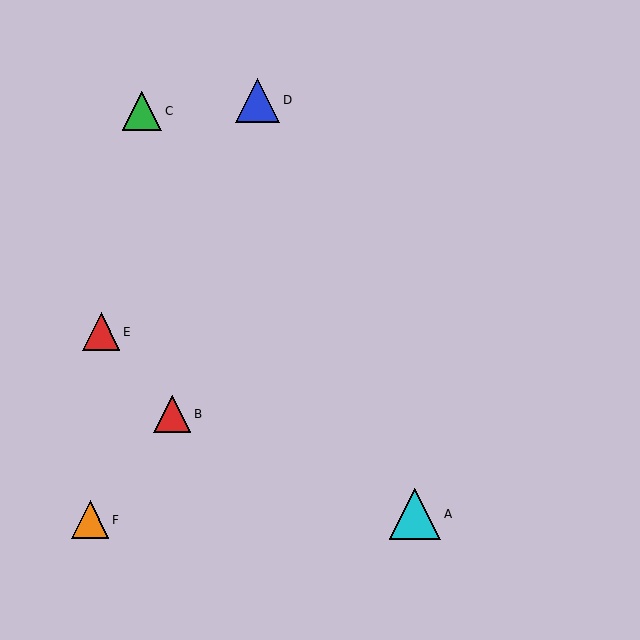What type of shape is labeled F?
Shape F is an orange triangle.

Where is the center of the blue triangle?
The center of the blue triangle is at (258, 100).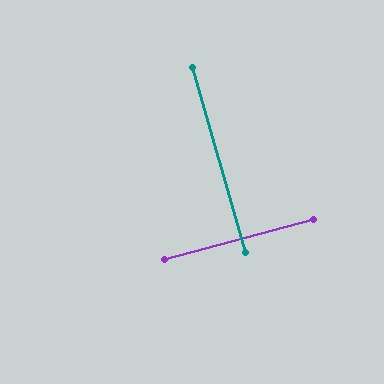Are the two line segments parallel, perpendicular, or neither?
Perpendicular — they meet at approximately 89°.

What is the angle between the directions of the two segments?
Approximately 89 degrees.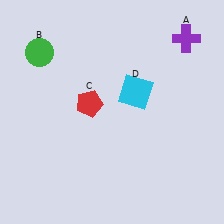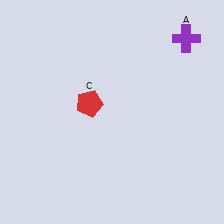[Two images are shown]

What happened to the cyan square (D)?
The cyan square (D) was removed in Image 2. It was in the top-right area of Image 1.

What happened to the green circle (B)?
The green circle (B) was removed in Image 2. It was in the top-left area of Image 1.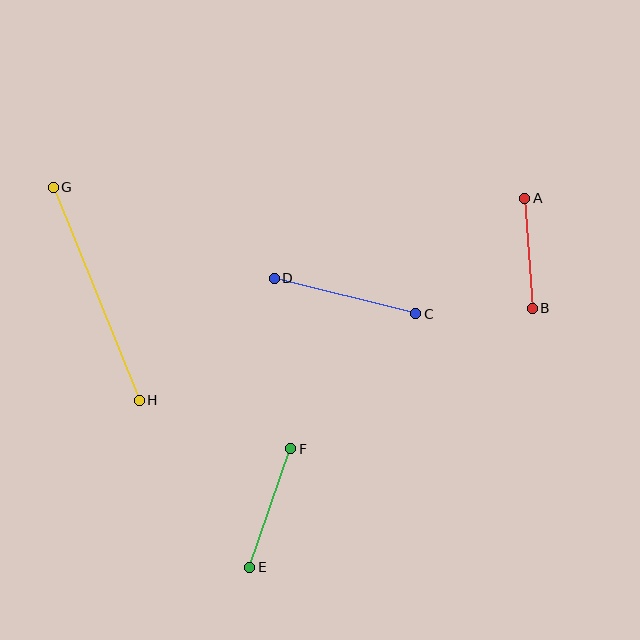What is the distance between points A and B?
The distance is approximately 110 pixels.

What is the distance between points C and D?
The distance is approximately 146 pixels.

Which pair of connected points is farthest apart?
Points G and H are farthest apart.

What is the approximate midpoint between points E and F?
The midpoint is at approximately (270, 508) pixels.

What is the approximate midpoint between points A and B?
The midpoint is at approximately (529, 253) pixels.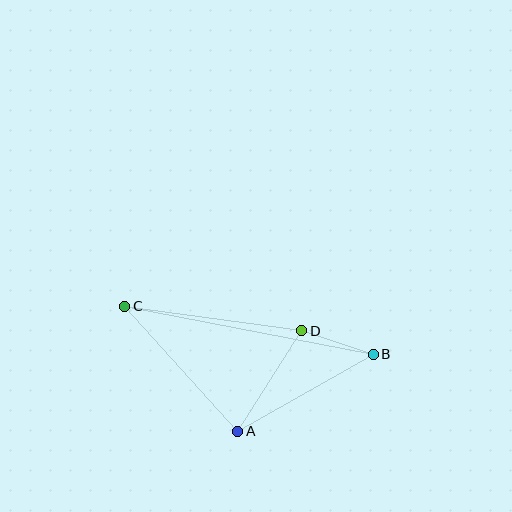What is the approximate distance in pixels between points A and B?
The distance between A and B is approximately 156 pixels.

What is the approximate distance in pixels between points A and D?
The distance between A and D is approximately 119 pixels.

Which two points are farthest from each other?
Points B and C are farthest from each other.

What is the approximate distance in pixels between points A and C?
The distance between A and C is approximately 168 pixels.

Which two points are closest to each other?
Points B and D are closest to each other.